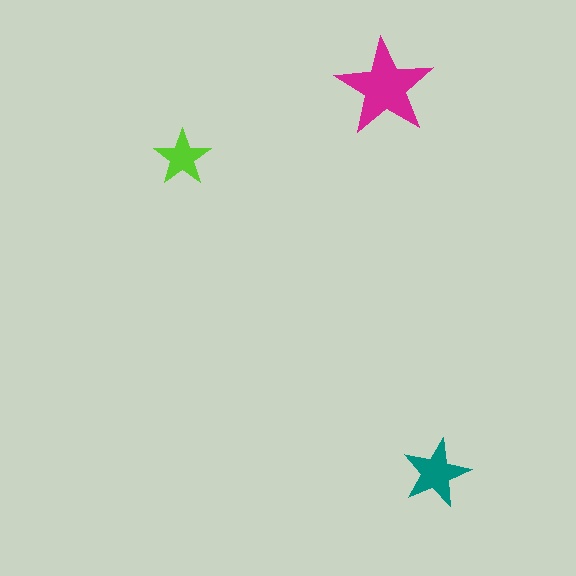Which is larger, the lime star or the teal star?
The teal one.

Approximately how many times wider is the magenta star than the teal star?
About 1.5 times wider.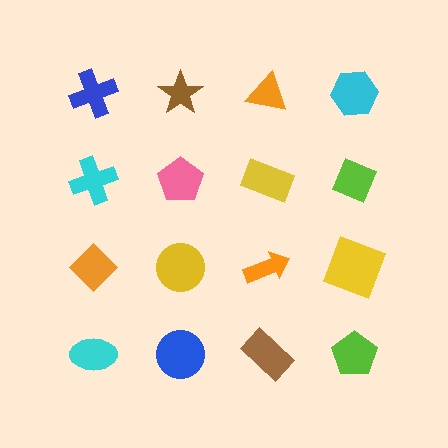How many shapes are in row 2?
4 shapes.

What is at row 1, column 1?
A blue cross.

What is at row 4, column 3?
A brown rectangle.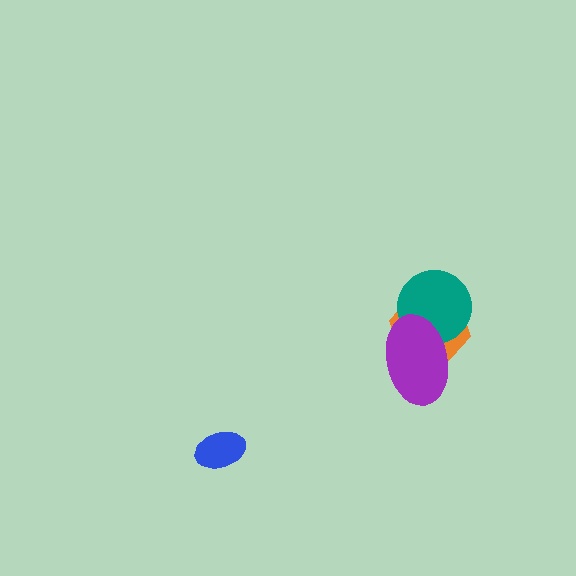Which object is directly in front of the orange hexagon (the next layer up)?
The teal circle is directly in front of the orange hexagon.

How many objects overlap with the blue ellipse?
0 objects overlap with the blue ellipse.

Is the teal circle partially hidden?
Yes, it is partially covered by another shape.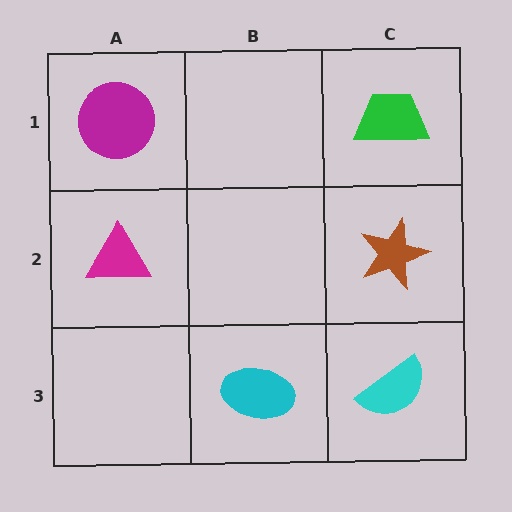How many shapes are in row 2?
2 shapes.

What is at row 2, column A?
A magenta triangle.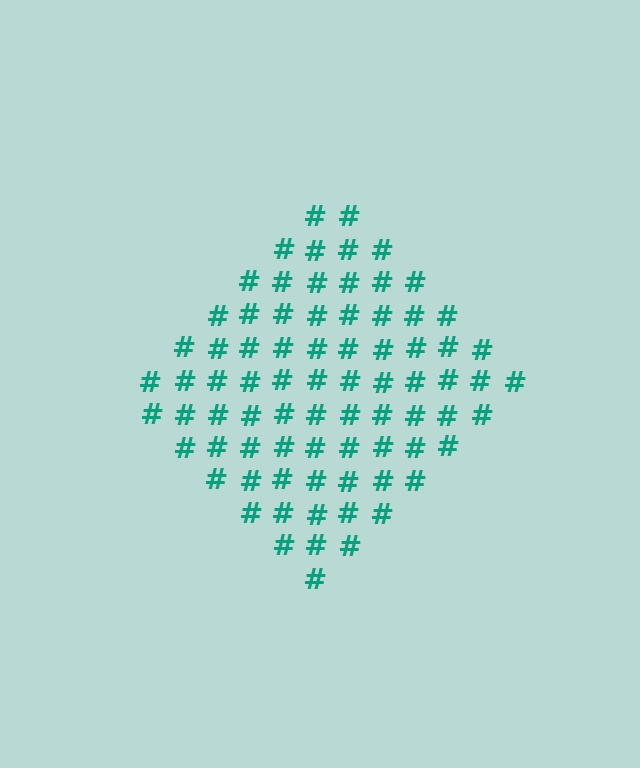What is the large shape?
The large shape is a diamond.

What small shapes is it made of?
It is made of small hash symbols.